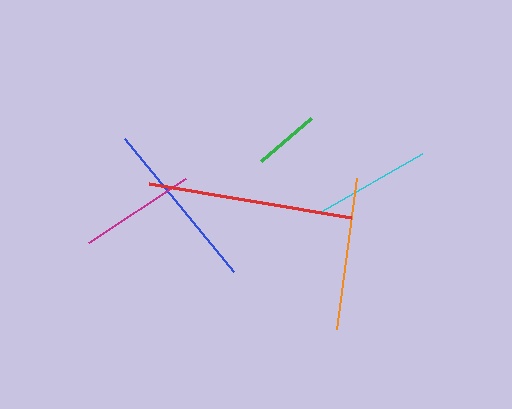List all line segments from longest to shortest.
From longest to shortest: red, blue, orange, magenta, cyan, green.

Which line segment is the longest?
The red line is the longest at approximately 205 pixels.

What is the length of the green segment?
The green segment is approximately 66 pixels long.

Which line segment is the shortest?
The green line is the shortest at approximately 66 pixels.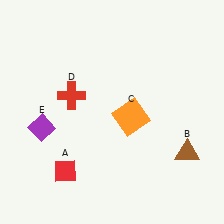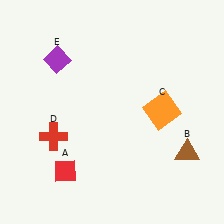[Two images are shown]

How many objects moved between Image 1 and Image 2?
3 objects moved between the two images.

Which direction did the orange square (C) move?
The orange square (C) moved right.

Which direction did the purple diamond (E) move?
The purple diamond (E) moved up.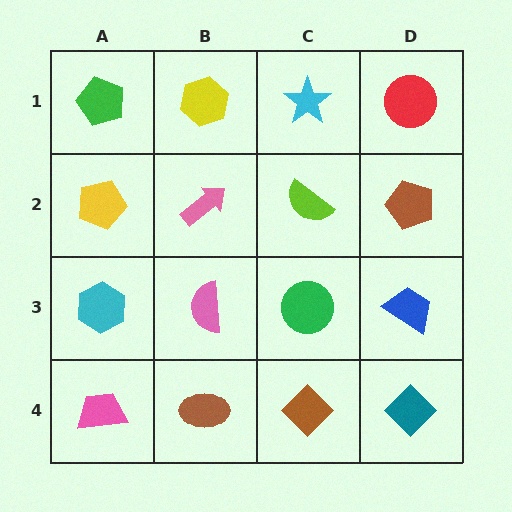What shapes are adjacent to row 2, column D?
A red circle (row 1, column D), a blue trapezoid (row 3, column D), a lime semicircle (row 2, column C).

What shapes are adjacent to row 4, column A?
A cyan hexagon (row 3, column A), a brown ellipse (row 4, column B).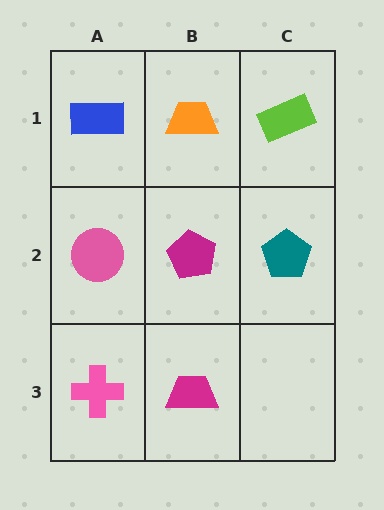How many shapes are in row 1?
3 shapes.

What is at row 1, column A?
A blue rectangle.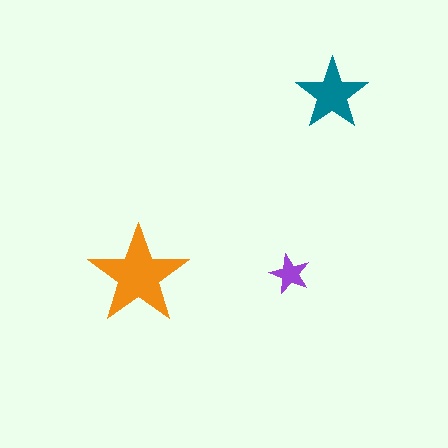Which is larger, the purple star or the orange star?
The orange one.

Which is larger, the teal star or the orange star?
The orange one.